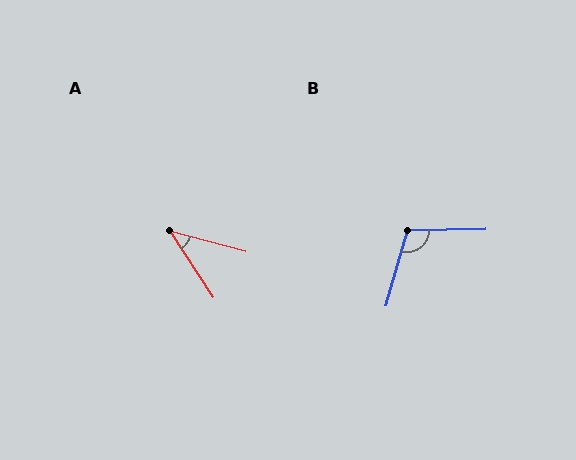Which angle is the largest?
B, at approximately 107 degrees.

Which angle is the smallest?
A, at approximately 42 degrees.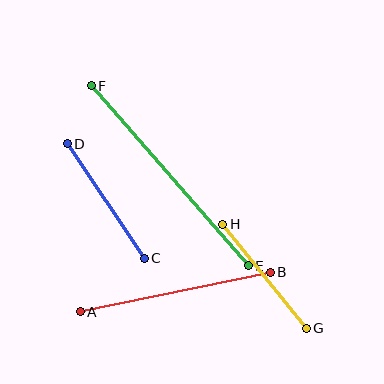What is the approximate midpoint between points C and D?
The midpoint is at approximately (106, 201) pixels.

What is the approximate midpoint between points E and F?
The midpoint is at approximately (170, 176) pixels.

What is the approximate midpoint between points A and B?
The midpoint is at approximately (175, 292) pixels.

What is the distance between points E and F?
The distance is approximately 239 pixels.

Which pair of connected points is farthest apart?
Points E and F are farthest apart.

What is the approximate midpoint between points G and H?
The midpoint is at approximately (264, 276) pixels.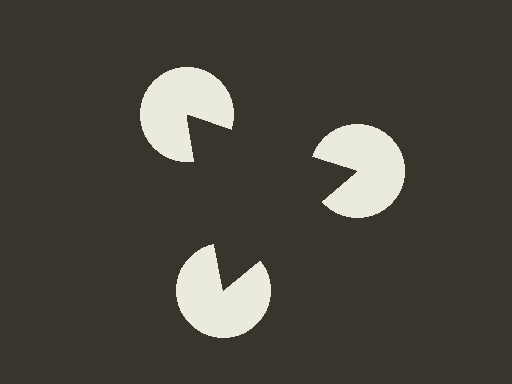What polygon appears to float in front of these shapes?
An illusory triangle — its edges are inferred from the aligned wedge cuts in the pac-man discs, not physically drawn.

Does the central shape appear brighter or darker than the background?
It typically appears slightly darker than the background, even though no actual brightness change is drawn.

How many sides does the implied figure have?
3 sides.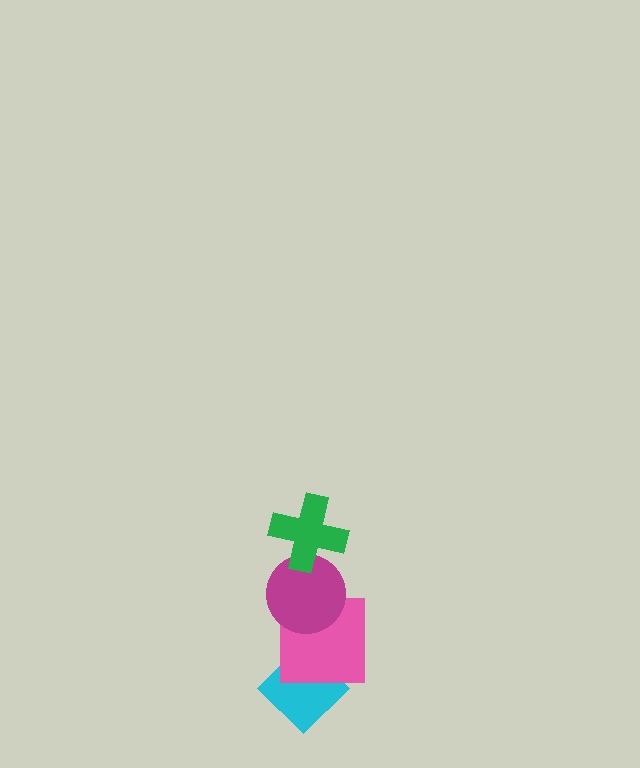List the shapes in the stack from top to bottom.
From top to bottom: the green cross, the magenta circle, the pink square, the cyan diamond.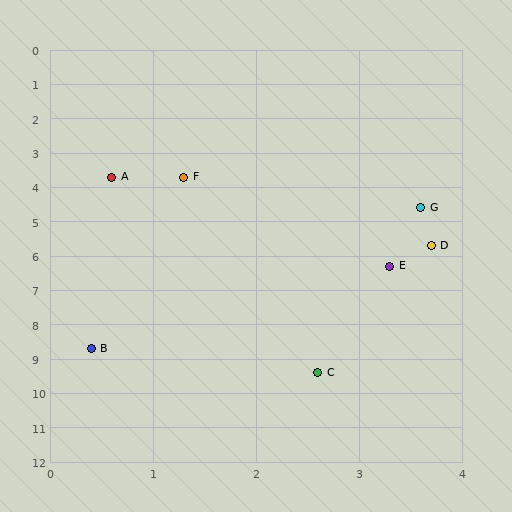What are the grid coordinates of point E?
Point E is at approximately (3.3, 6.3).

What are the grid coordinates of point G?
Point G is at approximately (3.6, 4.6).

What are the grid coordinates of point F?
Point F is at approximately (1.3, 3.7).